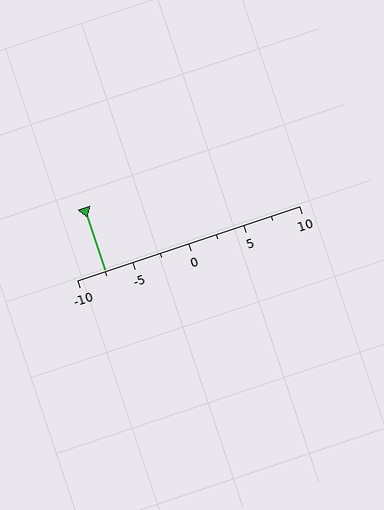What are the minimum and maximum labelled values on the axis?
The axis runs from -10 to 10.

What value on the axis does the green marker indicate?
The marker indicates approximately -7.5.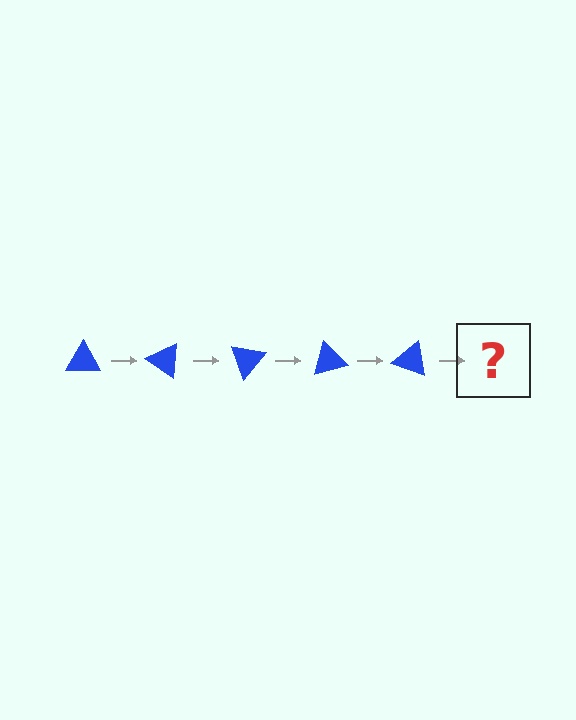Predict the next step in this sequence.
The next step is a blue triangle rotated 175 degrees.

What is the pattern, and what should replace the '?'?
The pattern is that the triangle rotates 35 degrees each step. The '?' should be a blue triangle rotated 175 degrees.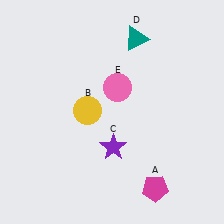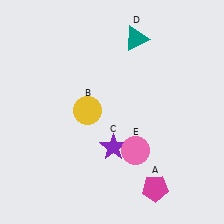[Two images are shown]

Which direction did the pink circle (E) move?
The pink circle (E) moved down.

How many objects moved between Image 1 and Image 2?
1 object moved between the two images.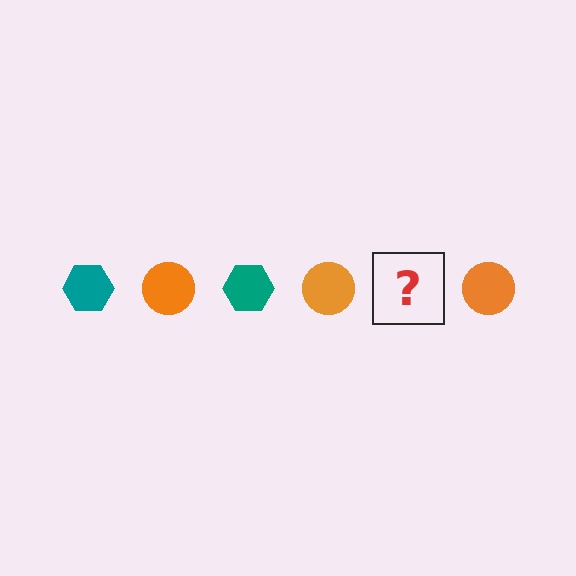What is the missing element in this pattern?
The missing element is a teal hexagon.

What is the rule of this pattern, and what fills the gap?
The rule is that the pattern alternates between teal hexagon and orange circle. The gap should be filled with a teal hexagon.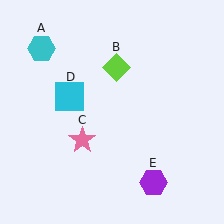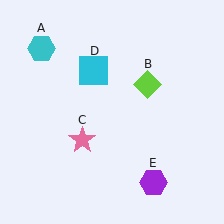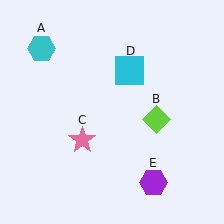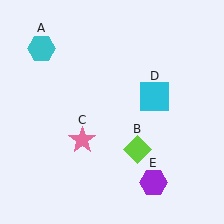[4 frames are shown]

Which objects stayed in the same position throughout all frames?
Cyan hexagon (object A) and pink star (object C) and purple hexagon (object E) remained stationary.